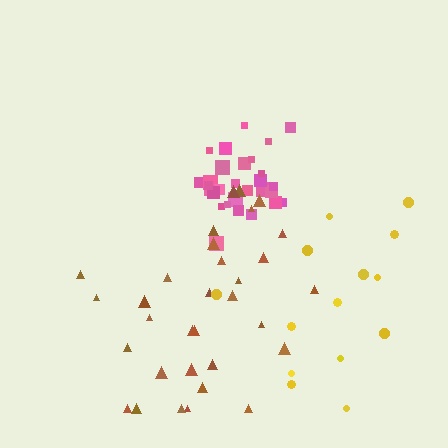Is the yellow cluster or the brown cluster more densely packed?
Brown.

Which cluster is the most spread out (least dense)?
Yellow.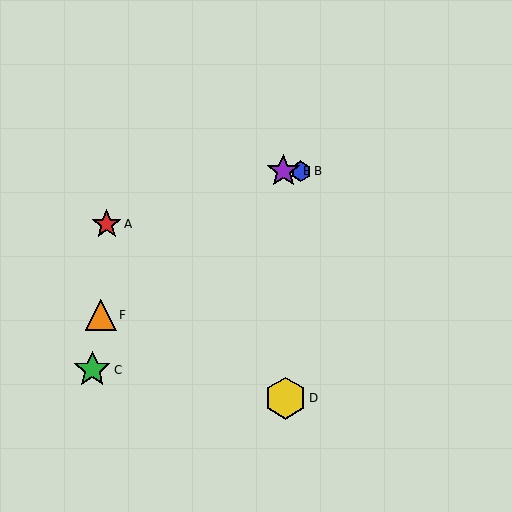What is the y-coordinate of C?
Object C is at y≈370.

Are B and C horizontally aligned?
No, B is at y≈171 and C is at y≈370.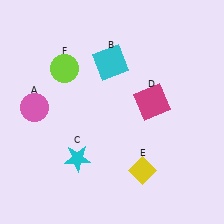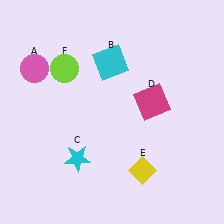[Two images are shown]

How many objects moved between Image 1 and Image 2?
1 object moved between the two images.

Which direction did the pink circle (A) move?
The pink circle (A) moved up.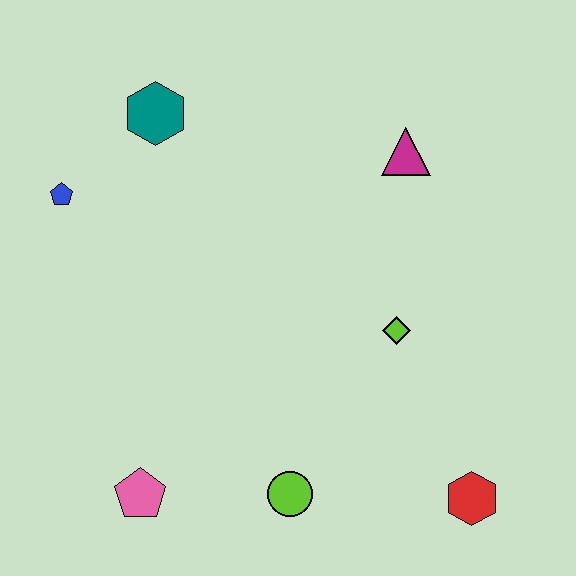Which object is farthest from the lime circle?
The teal hexagon is farthest from the lime circle.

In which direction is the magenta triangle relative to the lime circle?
The magenta triangle is above the lime circle.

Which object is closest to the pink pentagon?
The lime circle is closest to the pink pentagon.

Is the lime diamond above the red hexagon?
Yes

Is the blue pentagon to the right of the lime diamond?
No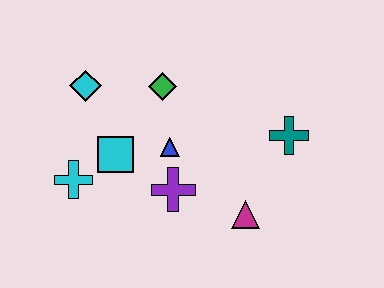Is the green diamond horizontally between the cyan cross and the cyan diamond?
No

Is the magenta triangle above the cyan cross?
No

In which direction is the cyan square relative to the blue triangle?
The cyan square is to the left of the blue triangle.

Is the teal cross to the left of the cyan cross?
No